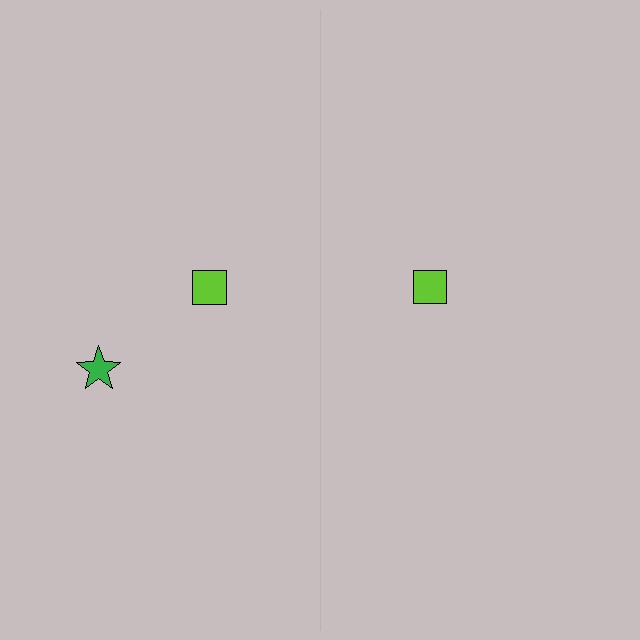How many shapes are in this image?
There are 3 shapes in this image.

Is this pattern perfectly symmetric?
No, the pattern is not perfectly symmetric. A green star is missing from the right side.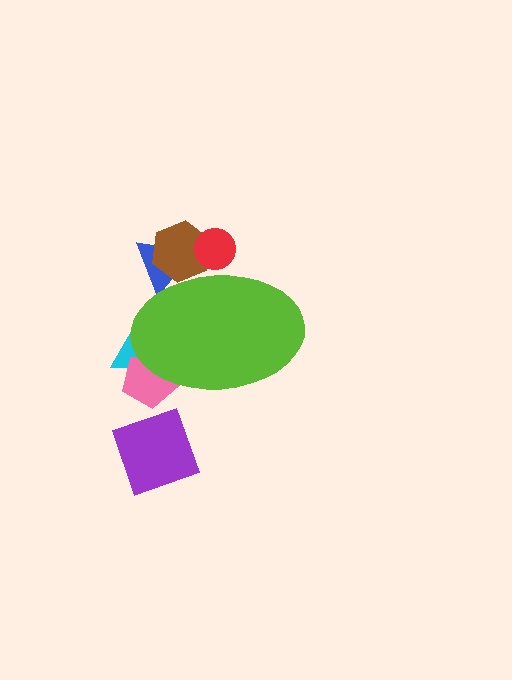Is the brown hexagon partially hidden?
Yes, the brown hexagon is partially hidden behind the lime ellipse.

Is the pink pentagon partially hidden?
Yes, the pink pentagon is partially hidden behind the lime ellipse.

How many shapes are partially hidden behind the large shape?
5 shapes are partially hidden.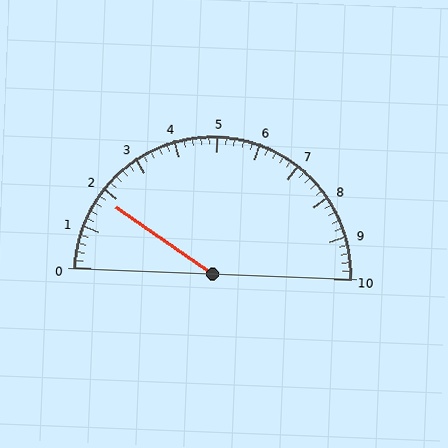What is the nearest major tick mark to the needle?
The nearest major tick mark is 2.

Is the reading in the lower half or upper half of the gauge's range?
The reading is in the lower half of the range (0 to 10).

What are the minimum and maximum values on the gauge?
The gauge ranges from 0 to 10.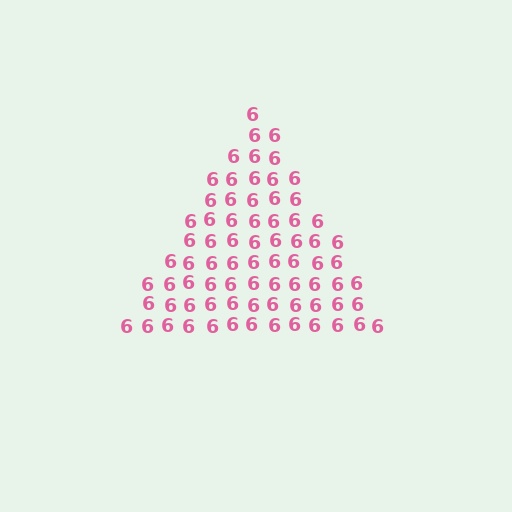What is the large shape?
The large shape is a triangle.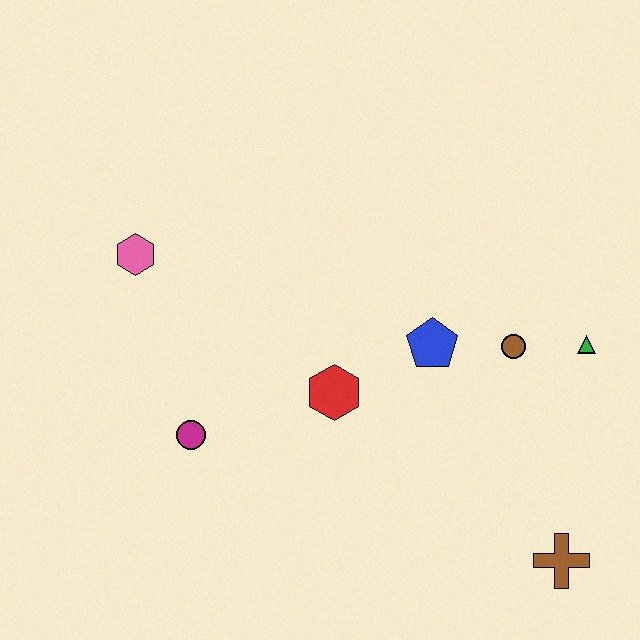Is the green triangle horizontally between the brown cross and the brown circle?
No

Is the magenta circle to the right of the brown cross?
No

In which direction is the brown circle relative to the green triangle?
The brown circle is to the left of the green triangle.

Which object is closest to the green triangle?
The brown circle is closest to the green triangle.